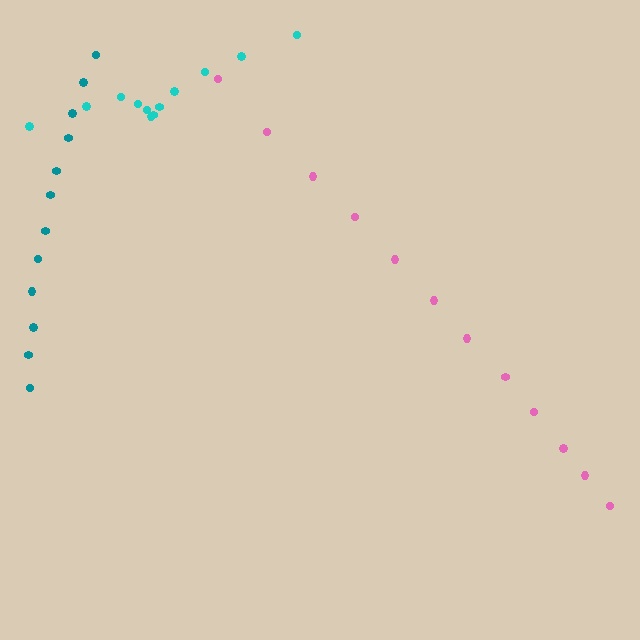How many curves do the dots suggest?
There are 3 distinct paths.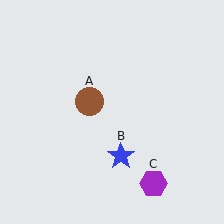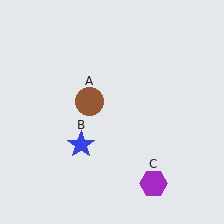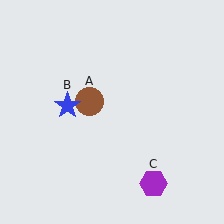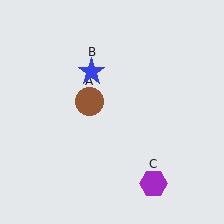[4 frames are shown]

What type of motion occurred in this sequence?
The blue star (object B) rotated clockwise around the center of the scene.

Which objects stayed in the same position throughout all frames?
Brown circle (object A) and purple hexagon (object C) remained stationary.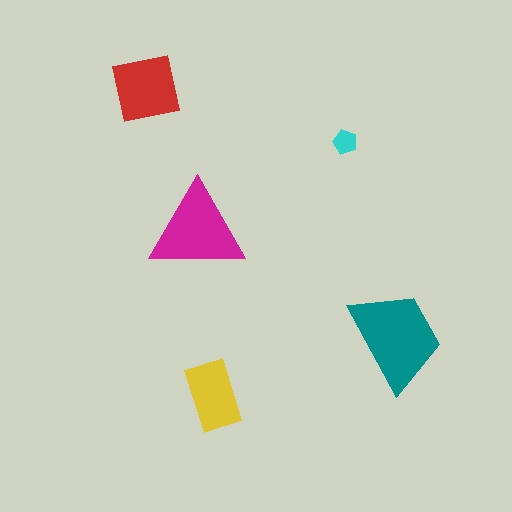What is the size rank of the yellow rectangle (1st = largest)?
4th.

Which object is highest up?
The red square is topmost.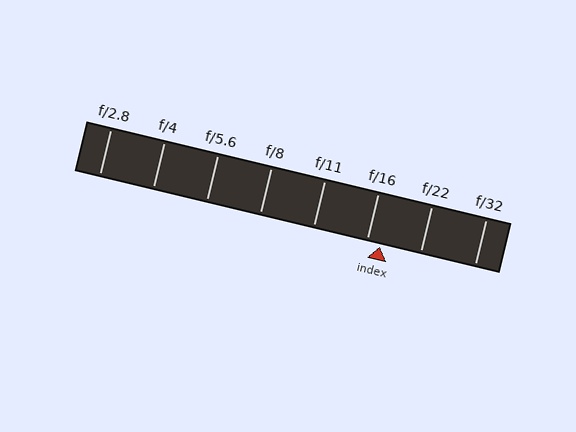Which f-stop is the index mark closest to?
The index mark is closest to f/16.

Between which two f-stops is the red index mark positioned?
The index mark is between f/16 and f/22.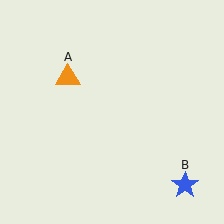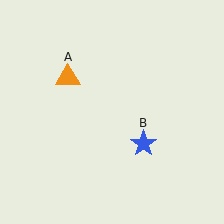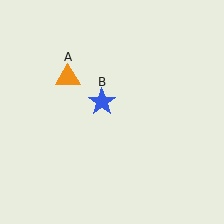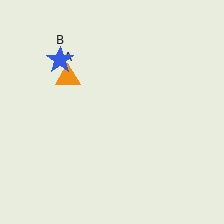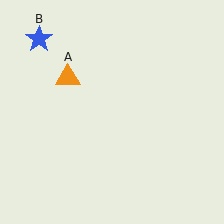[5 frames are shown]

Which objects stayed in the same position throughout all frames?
Orange triangle (object A) remained stationary.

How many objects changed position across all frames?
1 object changed position: blue star (object B).